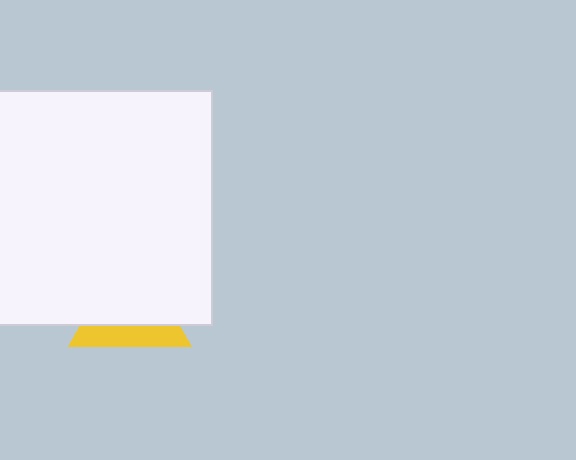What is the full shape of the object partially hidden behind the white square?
The partially hidden object is a yellow triangle.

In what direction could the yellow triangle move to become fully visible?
The yellow triangle could move down. That would shift it out from behind the white square entirely.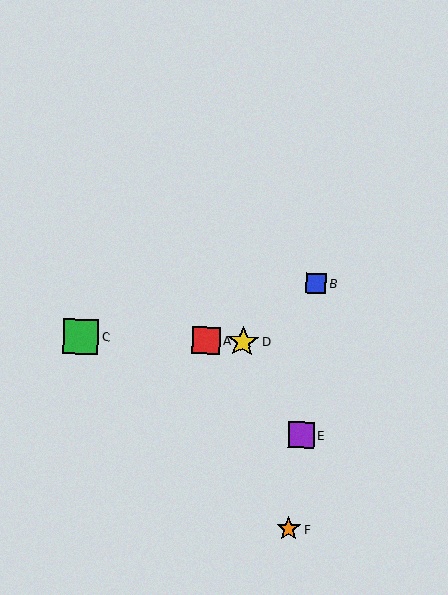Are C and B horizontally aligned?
No, C is at y≈337 and B is at y≈284.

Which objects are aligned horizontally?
Objects A, C, D are aligned horizontally.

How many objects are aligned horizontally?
3 objects (A, C, D) are aligned horizontally.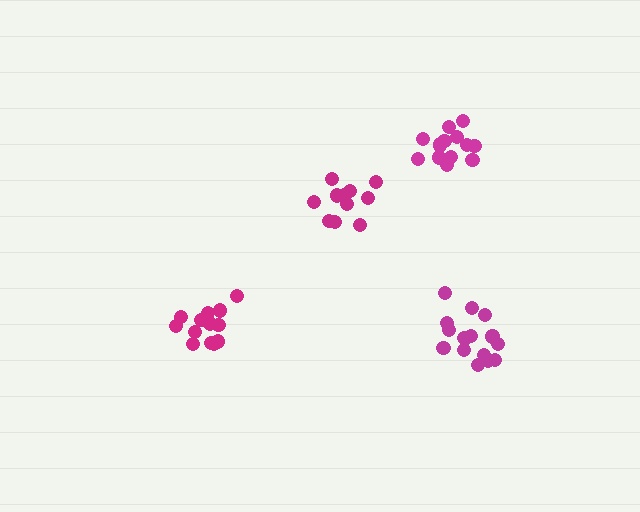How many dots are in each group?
Group 1: 14 dots, Group 2: 11 dots, Group 3: 15 dots, Group 4: 16 dots (56 total).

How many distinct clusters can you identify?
There are 4 distinct clusters.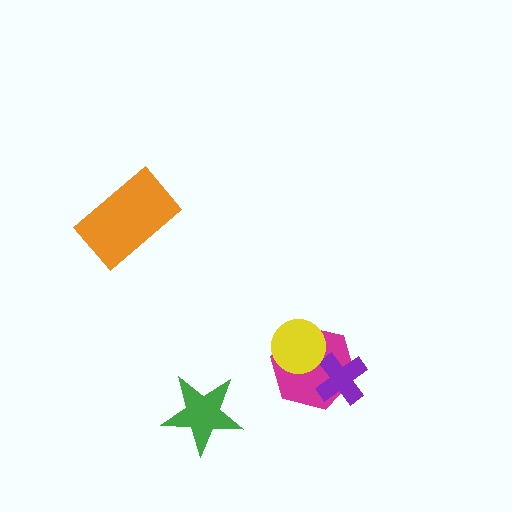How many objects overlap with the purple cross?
1 object overlaps with the purple cross.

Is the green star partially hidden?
No, no other shape covers it.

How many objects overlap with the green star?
0 objects overlap with the green star.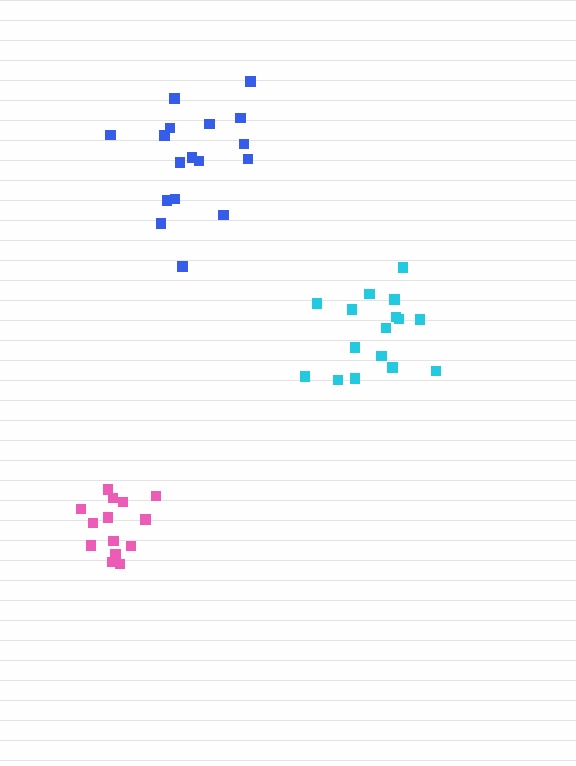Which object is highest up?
The blue cluster is topmost.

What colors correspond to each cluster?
The clusters are colored: blue, cyan, pink.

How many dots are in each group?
Group 1: 17 dots, Group 2: 16 dots, Group 3: 14 dots (47 total).